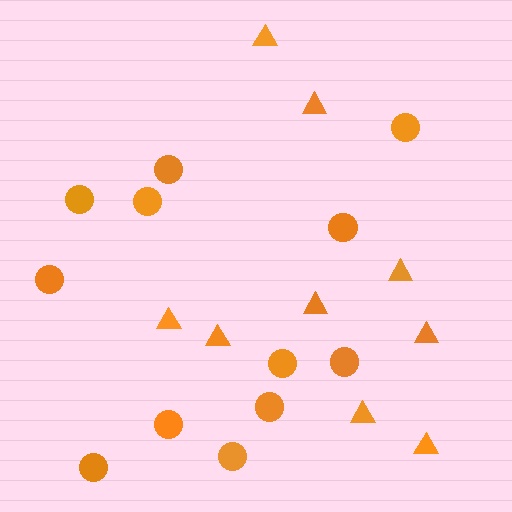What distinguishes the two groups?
There are 2 groups: one group of triangles (9) and one group of circles (12).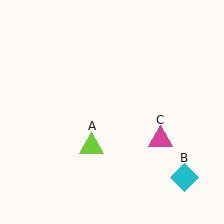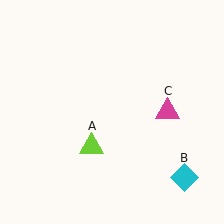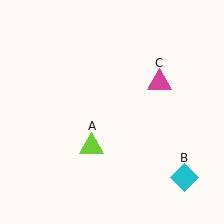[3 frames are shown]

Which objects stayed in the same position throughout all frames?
Lime triangle (object A) and cyan diamond (object B) remained stationary.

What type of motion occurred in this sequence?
The magenta triangle (object C) rotated counterclockwise around the center of the scene.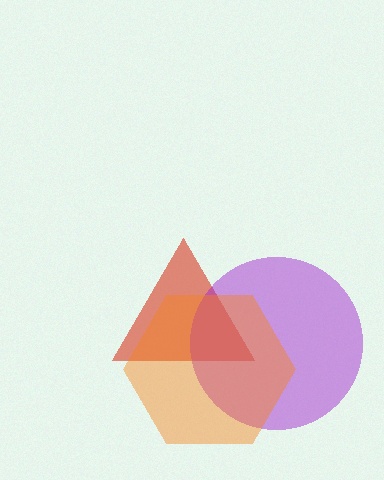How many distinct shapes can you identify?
There are 3 distinct shapes: a red triangle, a purple circle, an orange hexagon.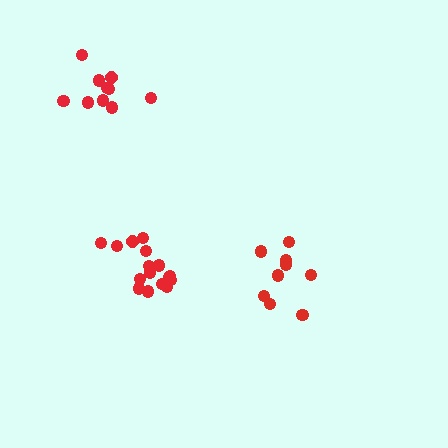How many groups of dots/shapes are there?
There are 3 groups.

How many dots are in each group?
Group 1: 16 dots, Group 2: 11 dots, Group 3: 10 dots (37 total).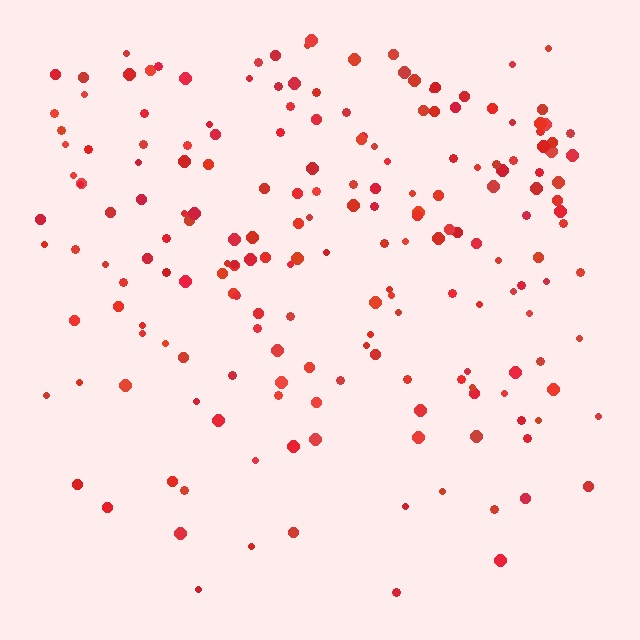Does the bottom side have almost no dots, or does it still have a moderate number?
Still a moderate number, just noticeably fewer than the top.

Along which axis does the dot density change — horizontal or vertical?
Vertical.